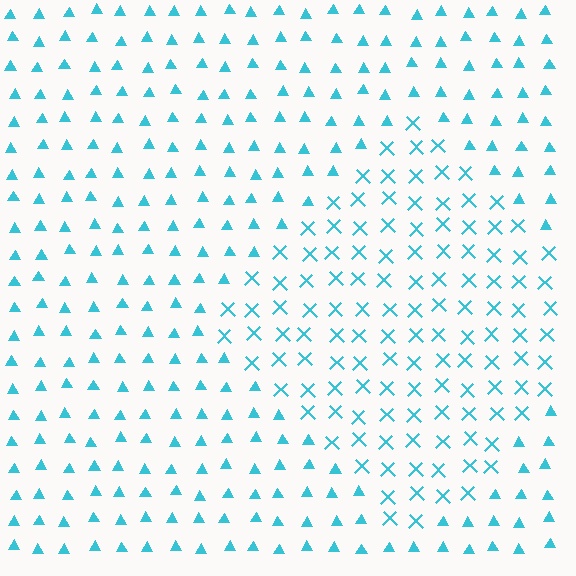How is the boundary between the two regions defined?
The boundary is defined by a change in element shape: X marks inside vs. triangles outside. All elements share the same color and spacing.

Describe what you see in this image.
The image is filled with small cyan elements arranged in a uniform grid. A diamond-shaped region contains X marks, while the surrounding area contains triangles. The boundary is defined purely by the change in element shape.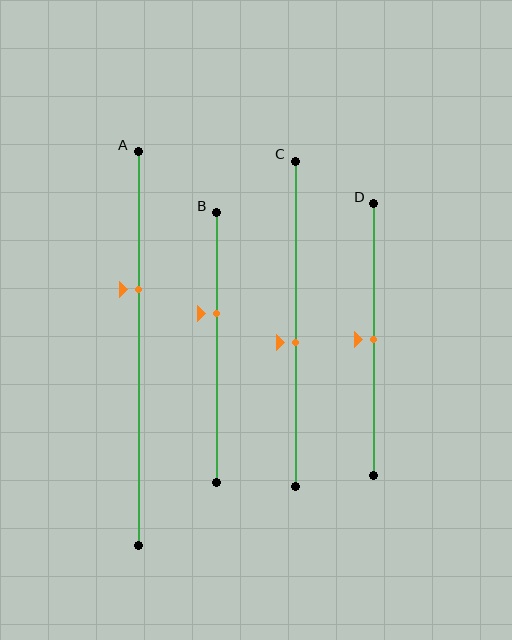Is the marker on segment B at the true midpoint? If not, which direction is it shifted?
No, the marker on segment B is shifted upward by about 13% of the segment length.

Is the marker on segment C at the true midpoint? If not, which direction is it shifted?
No, the marker on segment C is shifted downward by about 6% of the segment length.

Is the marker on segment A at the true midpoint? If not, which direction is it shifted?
No, the marker on segment A is shifted upward by about 15% of the segment length.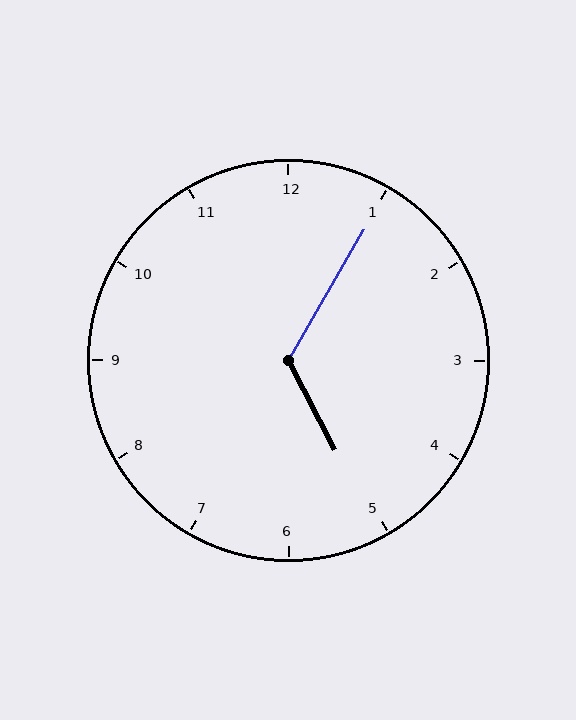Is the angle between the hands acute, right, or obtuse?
It is obtuse.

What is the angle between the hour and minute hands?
Approximately 122 degrees.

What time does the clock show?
5:05.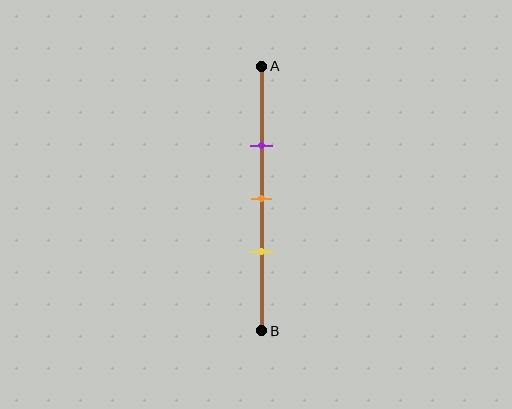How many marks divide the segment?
There are 3 marks dividing the segment.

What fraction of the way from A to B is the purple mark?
The purple mark is approximately 30% (0.3) of the way from A to B.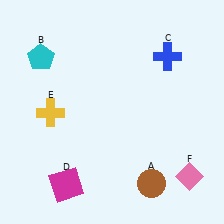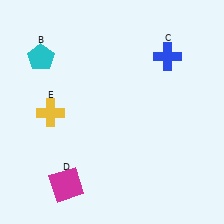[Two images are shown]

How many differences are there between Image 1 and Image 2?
There are 2 differences between the two images.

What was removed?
The pink diamond (F), the brown circle (A) were removed in Image 2.